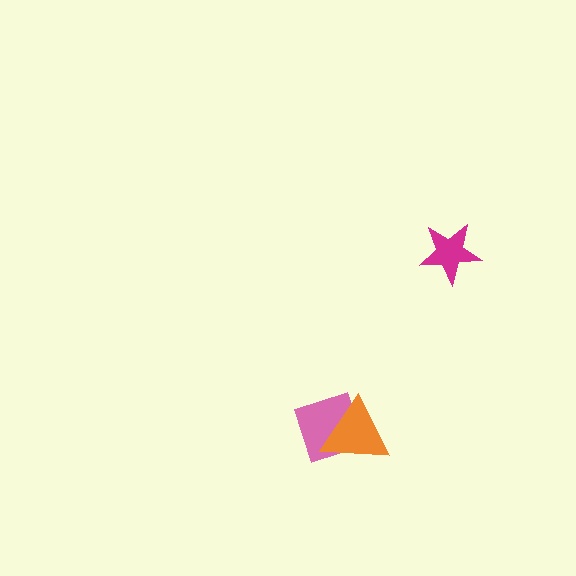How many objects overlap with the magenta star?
0 objects overlap with the magenta star.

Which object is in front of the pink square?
The orange triangle is in front of the pink square.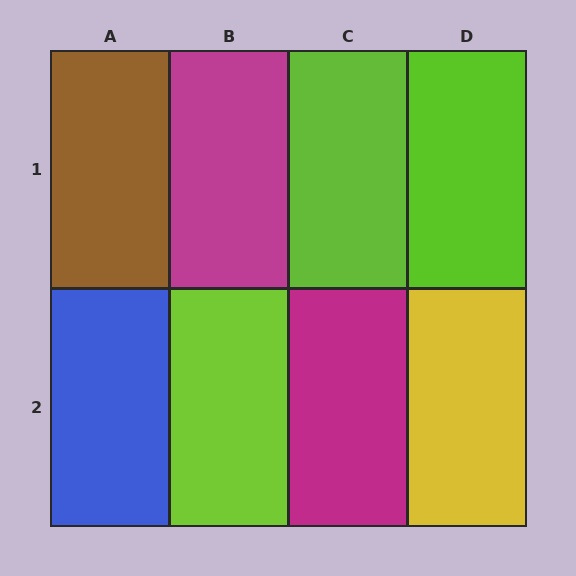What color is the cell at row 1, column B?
Magenta.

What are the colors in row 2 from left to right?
Blue, lime, magenta, yellow.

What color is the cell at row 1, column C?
Lime.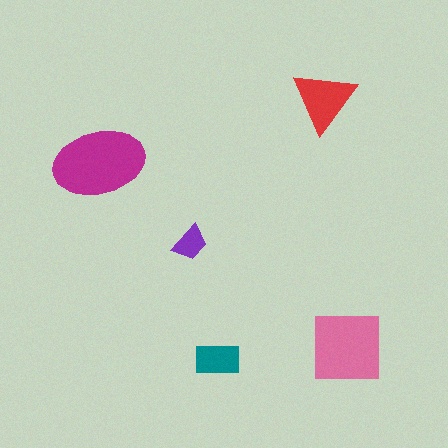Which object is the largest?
The magenta ellipse.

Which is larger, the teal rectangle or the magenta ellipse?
The magenta ellipse.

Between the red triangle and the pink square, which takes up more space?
The pink square.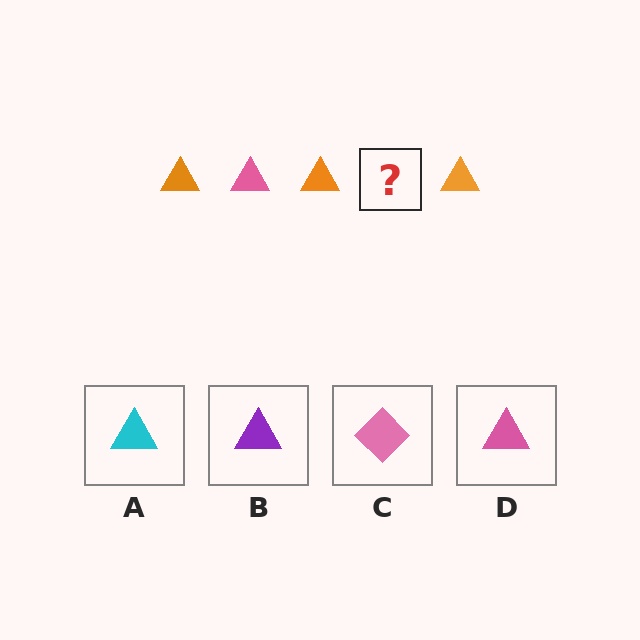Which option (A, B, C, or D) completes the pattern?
D.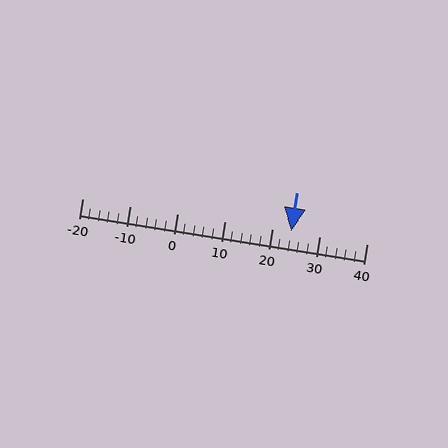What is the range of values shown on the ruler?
The ruler shows values from -20 to 40.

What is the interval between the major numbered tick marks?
The major tick marks are spaced 10 units apart.